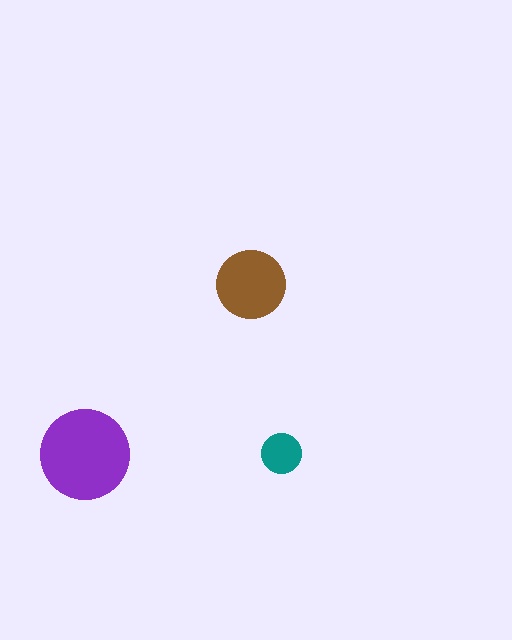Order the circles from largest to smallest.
the purple one, the brown one, the teal one.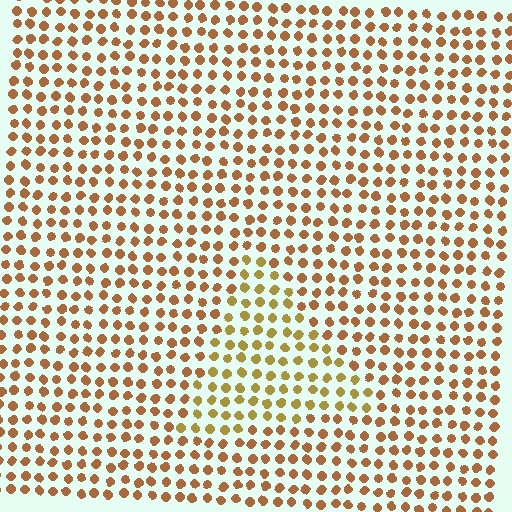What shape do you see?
I see a triangle.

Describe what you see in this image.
The image is filled with small brown elements in a uniform arrangement. A triangle-shaped region is visible where the elements are tinted to a slightly different hue, forming a subtle color boundary.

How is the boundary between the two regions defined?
The boundary is defined purely by a slight shift in hue (about 26 degrees). Spacing, size, and orientation are identical on both sides.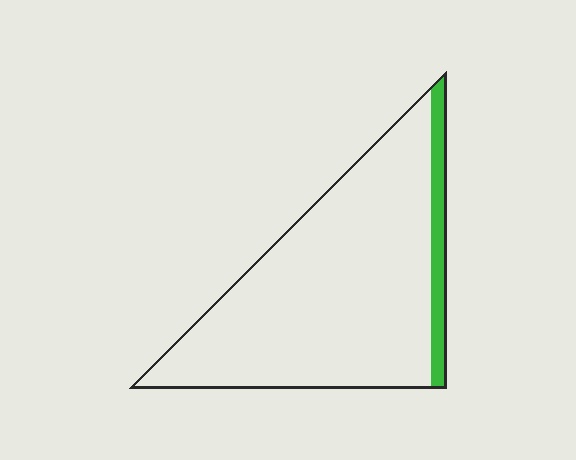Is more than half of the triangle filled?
No.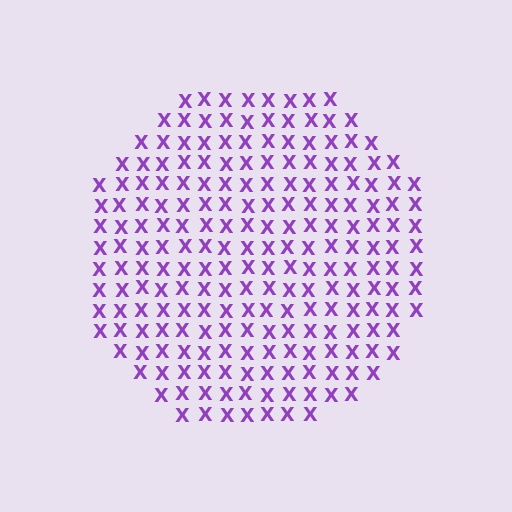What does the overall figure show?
The overall figure shows a circle.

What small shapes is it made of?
It is made of small letter X's.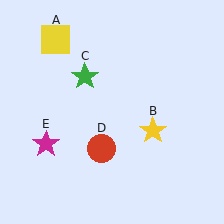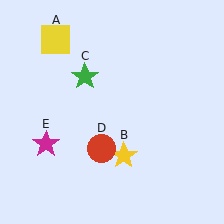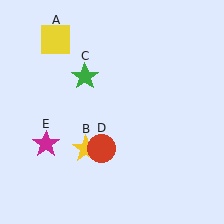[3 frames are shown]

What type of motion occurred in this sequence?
The yellow star (object B) rotated clockwise around the center of the scene.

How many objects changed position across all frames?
1 object changed position: yellow star (object B).